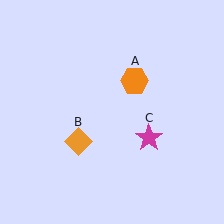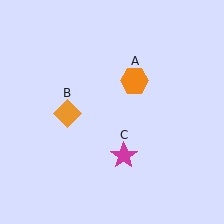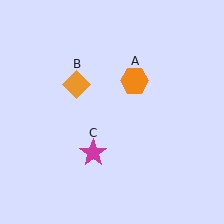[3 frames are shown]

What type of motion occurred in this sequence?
The orange diamond (object B), magenta star (object C) rotated clockwise around the center of the scene.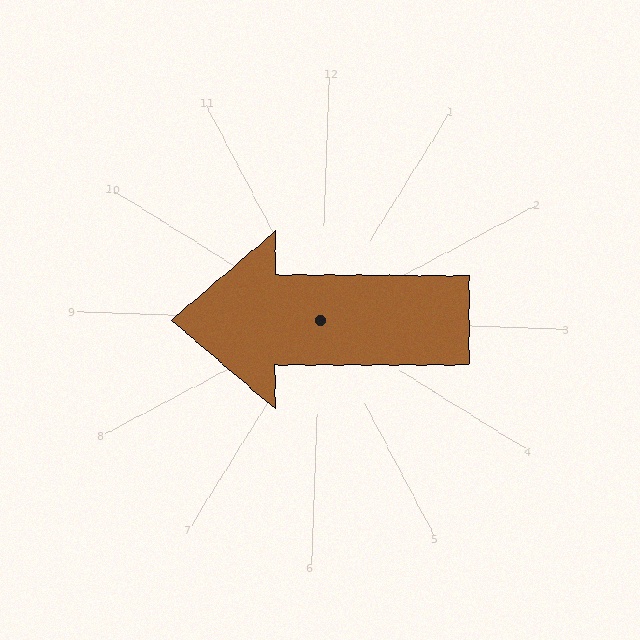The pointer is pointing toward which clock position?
Roughly 9 o'clock.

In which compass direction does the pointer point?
West.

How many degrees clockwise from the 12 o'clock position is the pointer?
Approximately 268 degrees.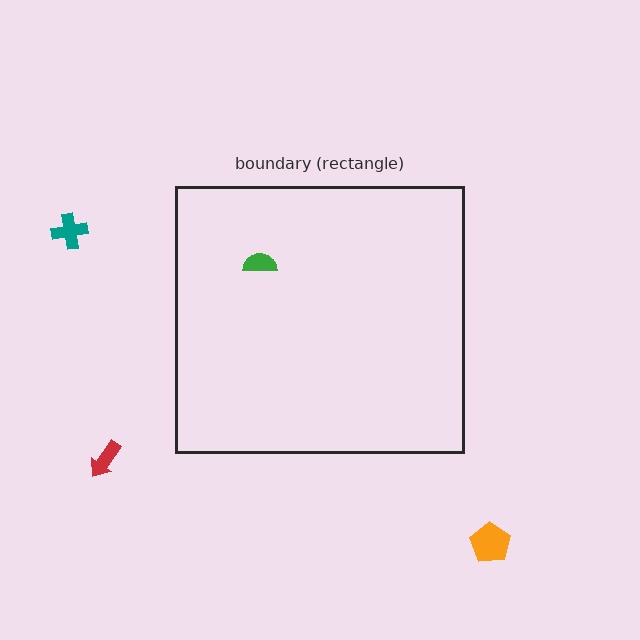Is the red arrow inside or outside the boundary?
Outside.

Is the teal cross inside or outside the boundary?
Outside.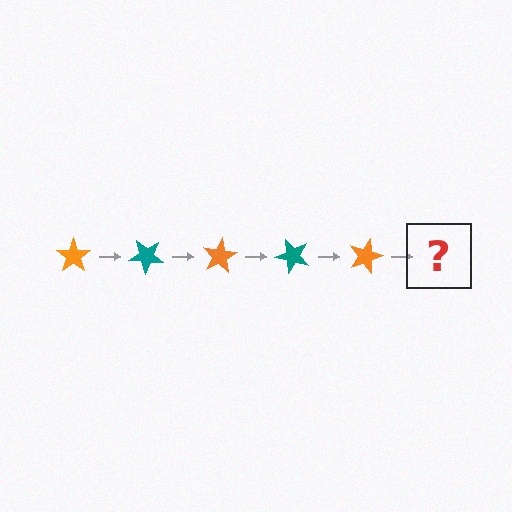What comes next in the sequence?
The next element should be a teal star, rotated 200 degrees from the start.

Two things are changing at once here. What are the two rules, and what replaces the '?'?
The two rules are that it rotates 40 degrees each step and the color cycles through orange and teal. The '?' should be a teal star, rotated 200 degrees from the start.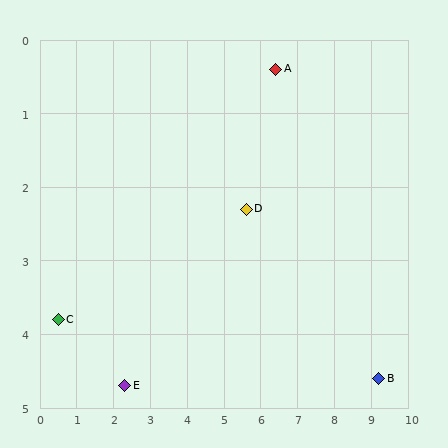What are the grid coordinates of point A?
Point A is at approximately (6.4, 0.4).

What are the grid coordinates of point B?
Point B is at approximately (9.2, 4.6).